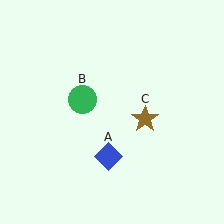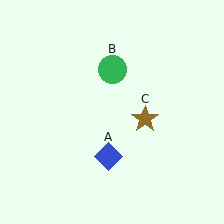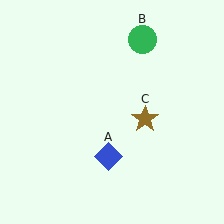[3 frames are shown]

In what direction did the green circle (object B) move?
The green circle (object B) moved up and to the right.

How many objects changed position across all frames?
1 object changed position: green circle (object B).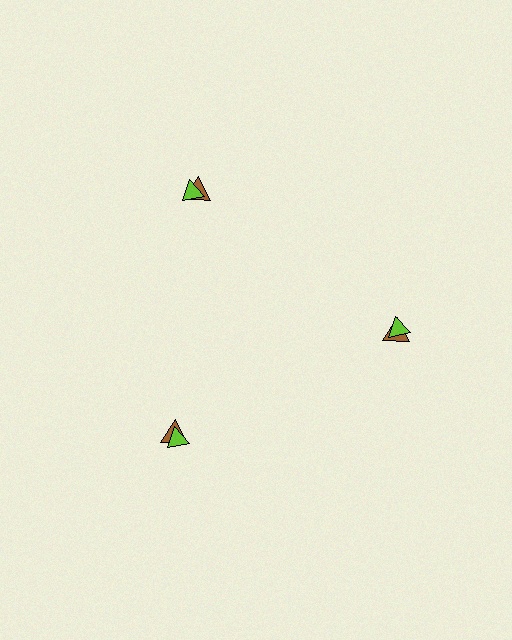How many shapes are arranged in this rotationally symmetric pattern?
There are 6 shapes, arranged in 3 groups of 2.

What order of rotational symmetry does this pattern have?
This pattern has 3-fold rotational symmetry.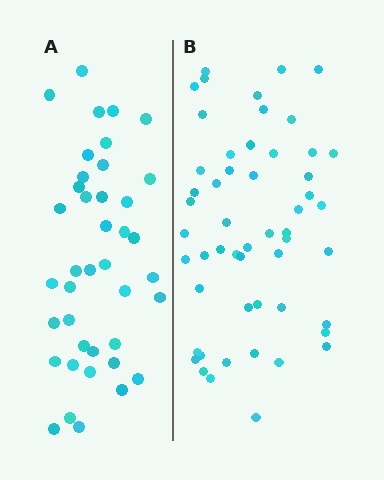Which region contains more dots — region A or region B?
Region B (the right region) has more dots.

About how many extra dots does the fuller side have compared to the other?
Region B has approximately 15 more dots than region A.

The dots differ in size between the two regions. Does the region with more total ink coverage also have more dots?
No. Region A has more total ink coverage because its dots are larger, but region B actually contains more individual dots. Total area can be misleading — the number of items is what matters here.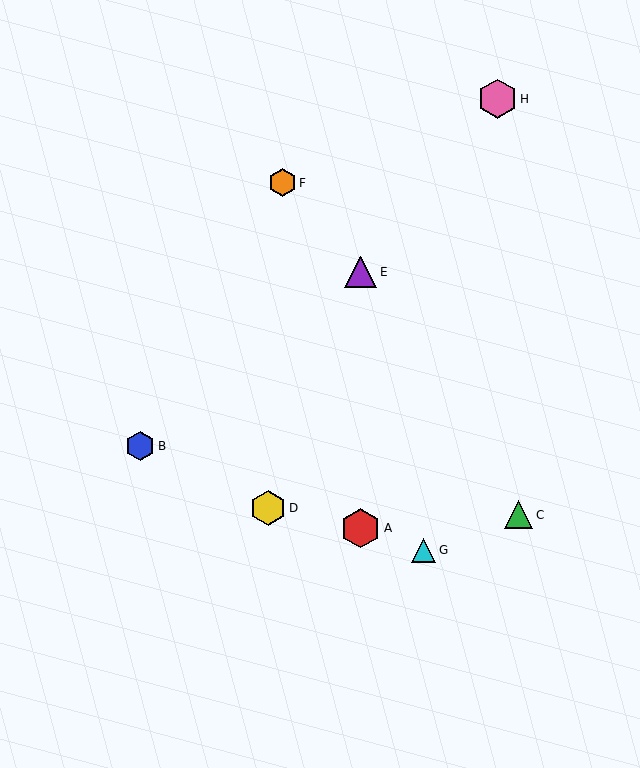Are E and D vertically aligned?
No, E is at x≈361 and D is at x≈268.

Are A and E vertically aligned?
Yes, both are at x≈361.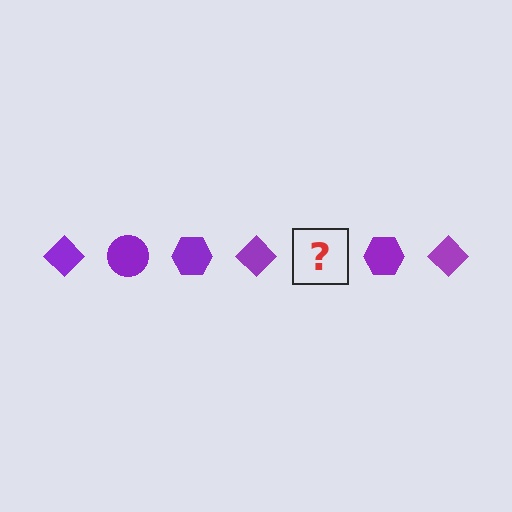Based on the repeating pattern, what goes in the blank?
The blank should be a purple circle.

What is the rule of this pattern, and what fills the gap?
The rule is that the pattern cycles through diamond, circle, hexagon shapes in purple. The gap should be filled with a purple circle.